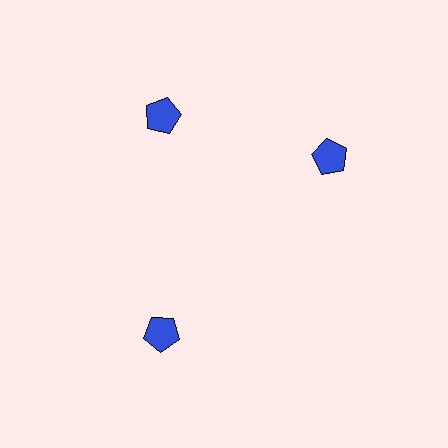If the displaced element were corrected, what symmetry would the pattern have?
It would have 3-fold rotational symmetry — the pattern would map onto itself every 120 degrees.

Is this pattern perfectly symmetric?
No. The 3 blue pentagons are arranged in a ring, but one element near the 3 o'clock position is rotated out of alignment along the ring, breaking the 3-fold rotational symmetry.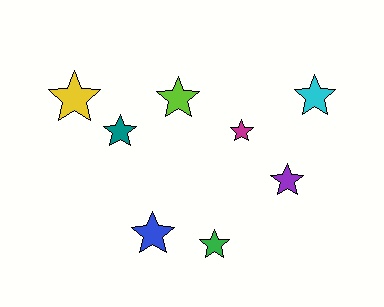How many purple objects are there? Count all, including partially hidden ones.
There is 1 purple object.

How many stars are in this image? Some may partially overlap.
There are 8 stars.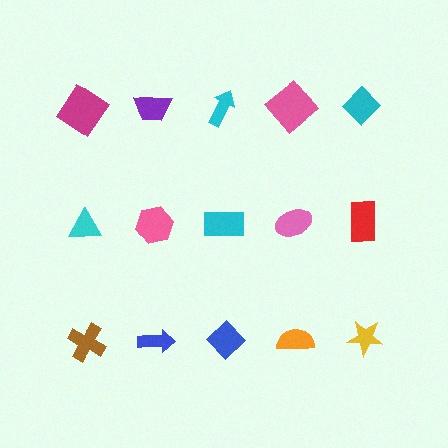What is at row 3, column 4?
An orange semicircle.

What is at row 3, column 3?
A blue diamond.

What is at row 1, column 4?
A pink diamond.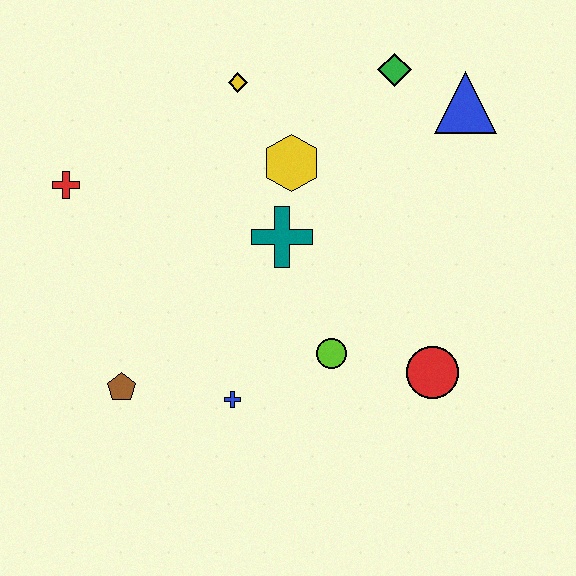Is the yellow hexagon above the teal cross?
Yes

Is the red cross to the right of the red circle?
No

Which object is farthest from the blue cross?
The blue triangle is farthest from the blue cross.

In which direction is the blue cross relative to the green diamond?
The blue cross is below the green diamond.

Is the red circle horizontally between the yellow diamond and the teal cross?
No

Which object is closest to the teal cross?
The yellow hexagon is closest to the teal cross.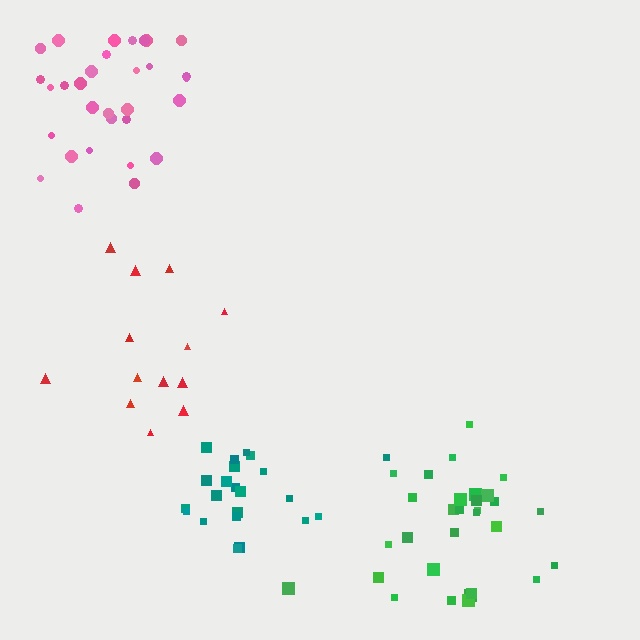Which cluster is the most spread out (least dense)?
Red.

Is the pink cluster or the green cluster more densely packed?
Pink.